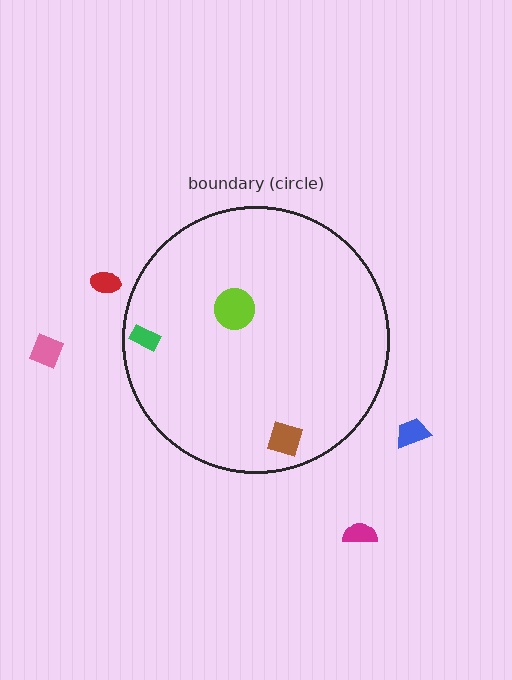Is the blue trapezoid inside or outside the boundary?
Outside.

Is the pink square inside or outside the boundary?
Outside.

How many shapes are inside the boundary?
3 inside, 4 outside.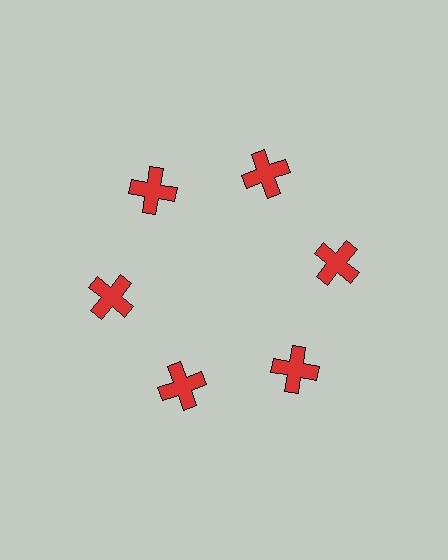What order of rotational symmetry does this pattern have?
This pattern has 6-fold rotational symmetry.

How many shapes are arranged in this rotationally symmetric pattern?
There are 6 shapes, arranged in 6 groups of 1.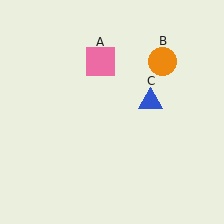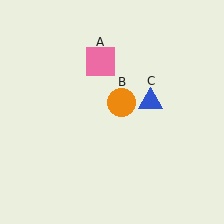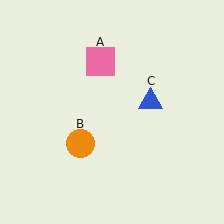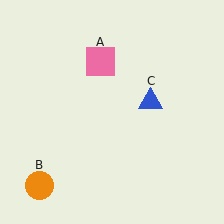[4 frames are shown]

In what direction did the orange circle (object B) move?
The orange circle (object B) moved down and to the left.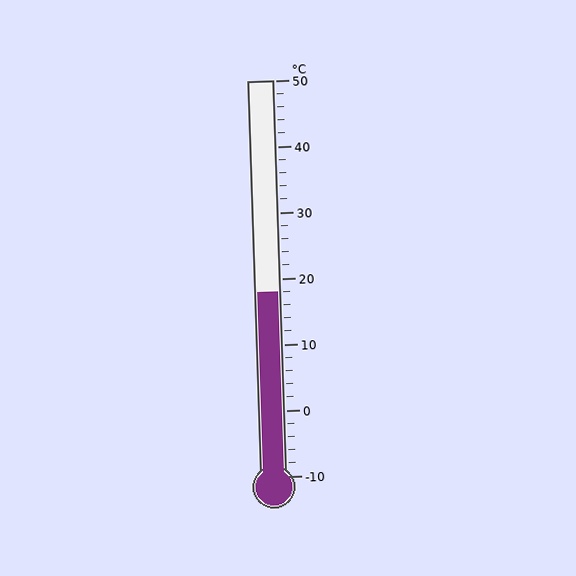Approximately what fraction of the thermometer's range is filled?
The thermometer is filled to approximately 45% of its range.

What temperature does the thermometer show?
The thermometer shows approximately 18°C.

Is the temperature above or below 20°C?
The temperature is below 20°C.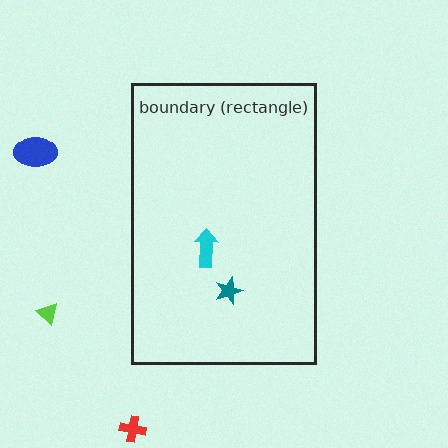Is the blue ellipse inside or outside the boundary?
Outside.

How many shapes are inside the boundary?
2 inside, 3 outside.